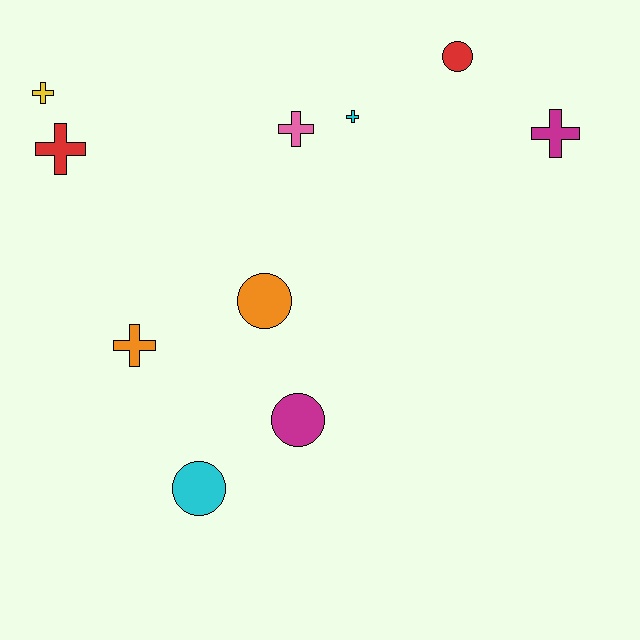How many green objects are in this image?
There are no green objects.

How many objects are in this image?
There are 10 objects.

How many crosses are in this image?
There are 6 crosses.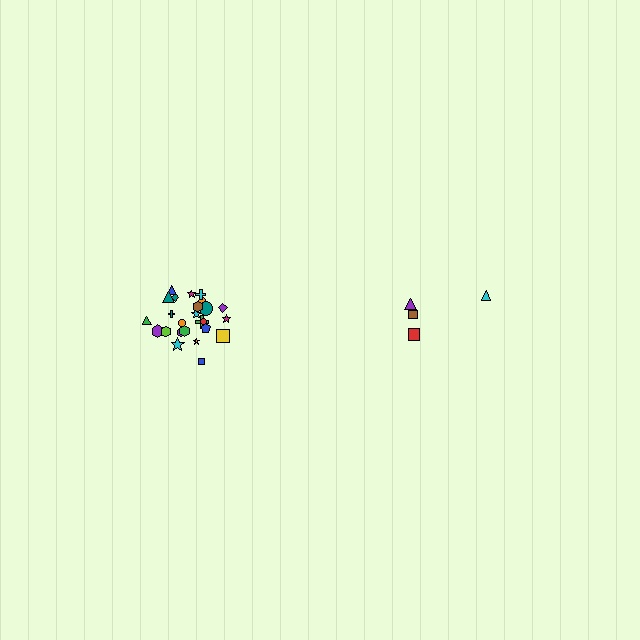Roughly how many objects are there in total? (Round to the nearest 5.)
Roughly 30 objects in total.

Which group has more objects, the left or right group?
The left group.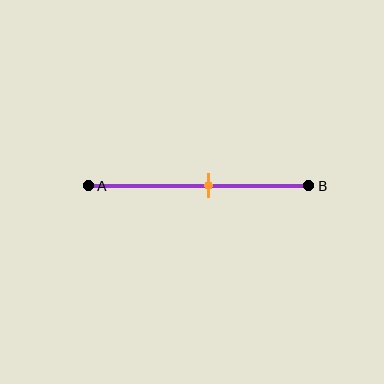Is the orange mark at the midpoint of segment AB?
No, the mark is at about 55% from A, not at the 50% midpoint.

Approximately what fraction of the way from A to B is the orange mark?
The orange mark is approximately 55% of the way from A to B.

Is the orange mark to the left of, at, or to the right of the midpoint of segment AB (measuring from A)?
The orange mark is to the right of the midpoint of segment AB.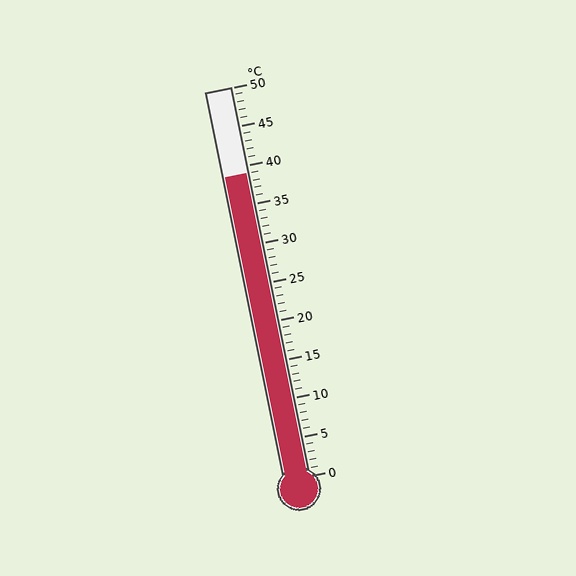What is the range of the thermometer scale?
The thermometer scale ranges from 0°C to 50°C.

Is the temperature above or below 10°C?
The temperature is above 10°C.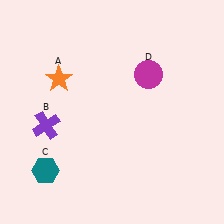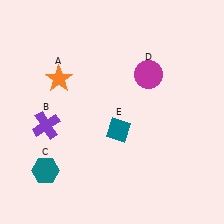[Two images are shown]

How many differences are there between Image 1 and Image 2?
There is 1 difference between the two images.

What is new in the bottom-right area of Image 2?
A teal diamond (E) was added in the bottom-right area of Image 2.